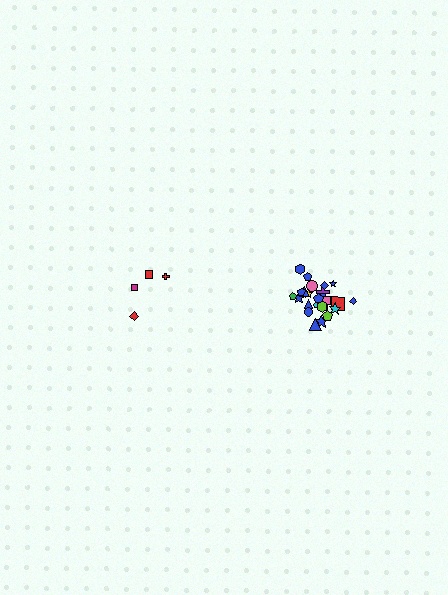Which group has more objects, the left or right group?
The right group.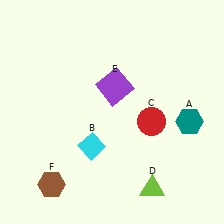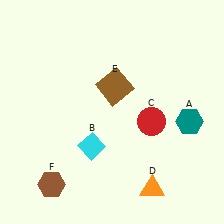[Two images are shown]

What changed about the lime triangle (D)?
In Image 1, D is lime. In Image 2, it changed to orange.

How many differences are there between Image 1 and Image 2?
There are 2 differences between the two images.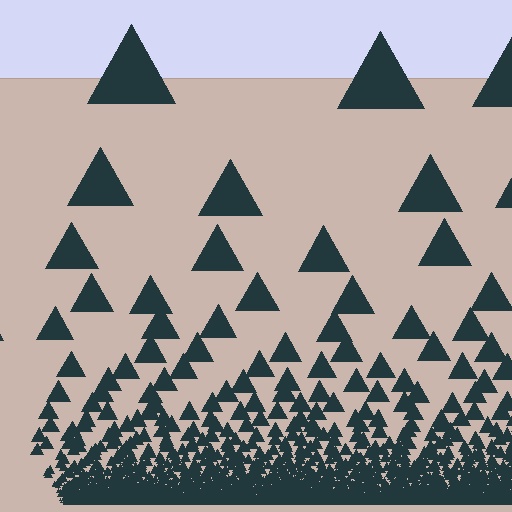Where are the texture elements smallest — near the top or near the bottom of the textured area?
Near the bottom.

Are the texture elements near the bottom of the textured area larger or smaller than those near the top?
Smaller. The gradient is inverted — elements near the bottom are smaller and denser.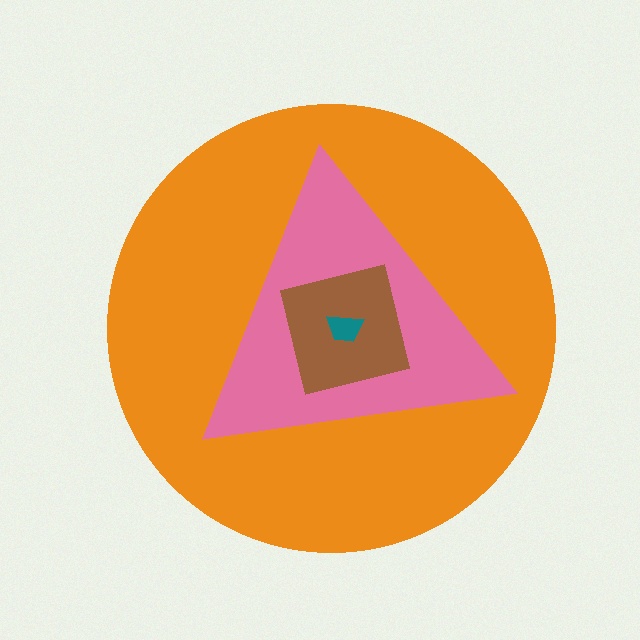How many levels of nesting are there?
4.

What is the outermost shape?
The orange circle.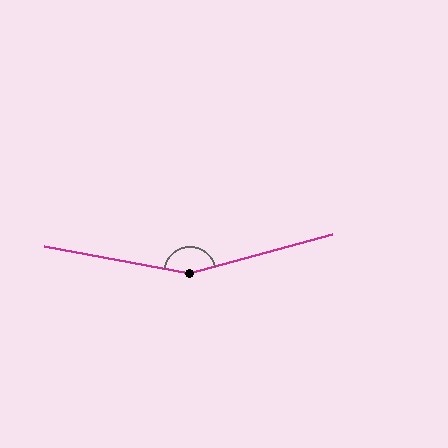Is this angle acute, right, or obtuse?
It is obtuse.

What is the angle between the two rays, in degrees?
Approximately 154 degrees.